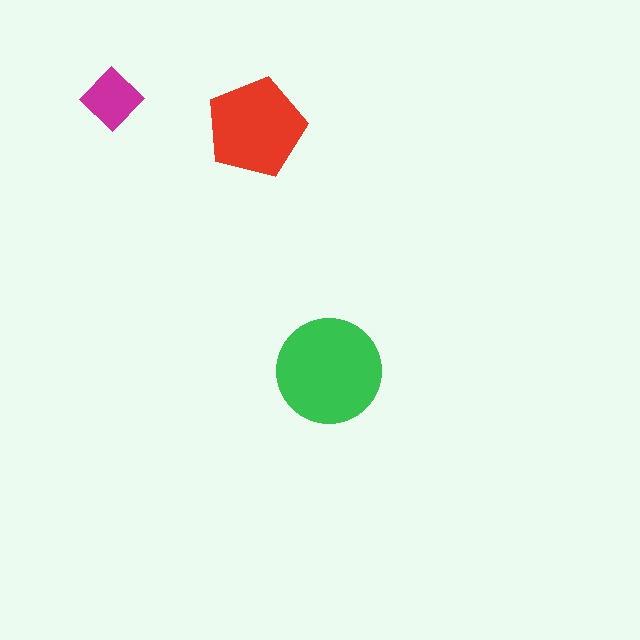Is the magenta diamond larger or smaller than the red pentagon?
Smaller.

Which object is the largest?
The green circle.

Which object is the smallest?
The magenta diamond.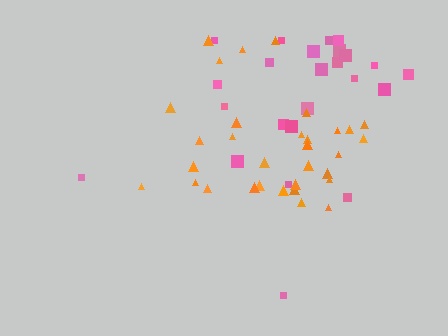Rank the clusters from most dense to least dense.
orange, pink.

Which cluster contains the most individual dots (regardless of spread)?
Orange (32).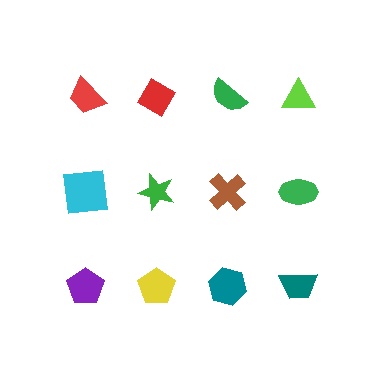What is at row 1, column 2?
A red diamond.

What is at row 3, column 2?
A yellow pentagon.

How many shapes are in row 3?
4 shapes.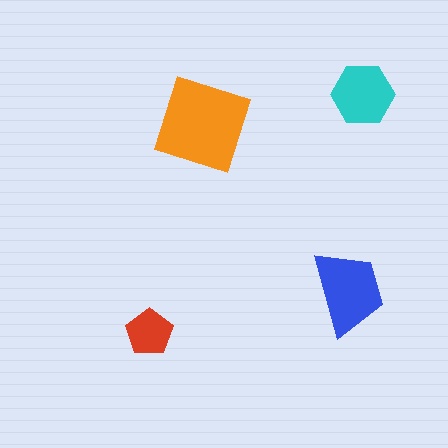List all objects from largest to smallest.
The orange diamond, the blue trapezoid, the cyan hexagon, the red pentagon.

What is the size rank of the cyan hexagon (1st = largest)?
3rd.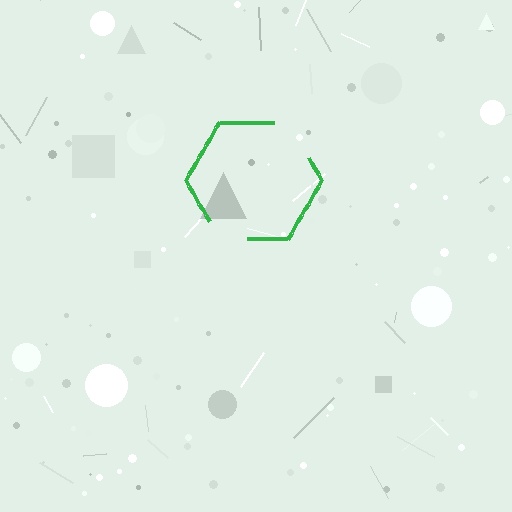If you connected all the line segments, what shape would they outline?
They would outline a hexagon.